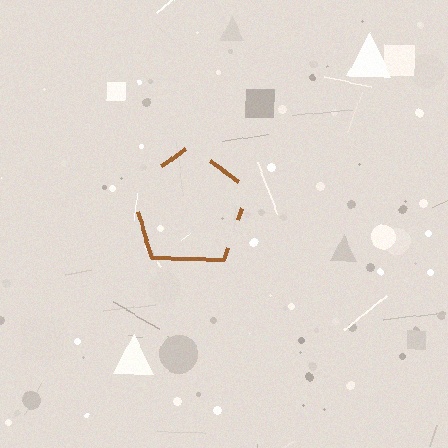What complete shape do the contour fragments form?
The contour fragments form a pentagon.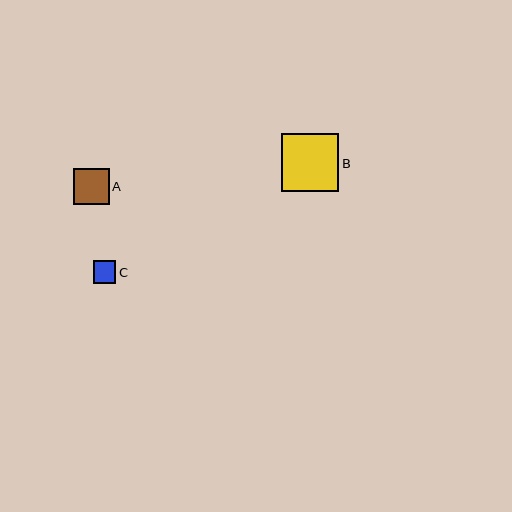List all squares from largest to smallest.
From largest to smallest: B, A, C.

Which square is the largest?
Square B is the largest with a size of approximately 58 pixels.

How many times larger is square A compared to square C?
Square A is approximately 1.6 times the size of square C.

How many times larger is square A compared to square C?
Square A is approximately 1.6 times the size of square C.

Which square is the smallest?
Square C is the smallest with a size of approximately 23 pixels.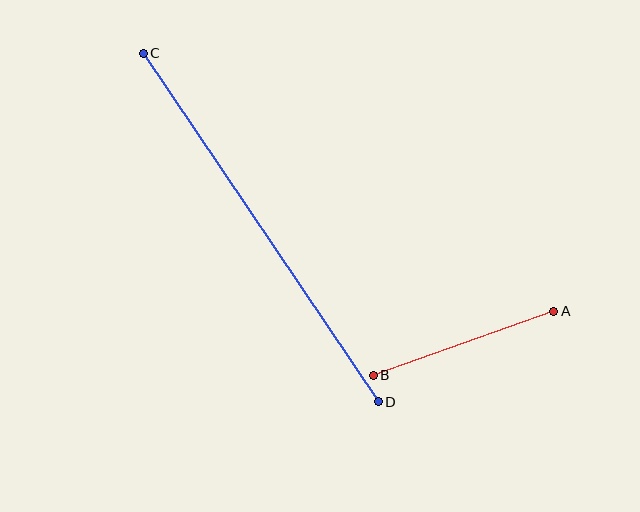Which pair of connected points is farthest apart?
Points C and D are farthest apart.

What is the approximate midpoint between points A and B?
The midpoint is at approximately (463, 343) pixels.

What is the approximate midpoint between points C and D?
The midpoint is at approximately (261, 228) pixels.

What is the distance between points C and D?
The distance is approximately 420 pixels.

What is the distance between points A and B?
The distance is approximately 191 pixels.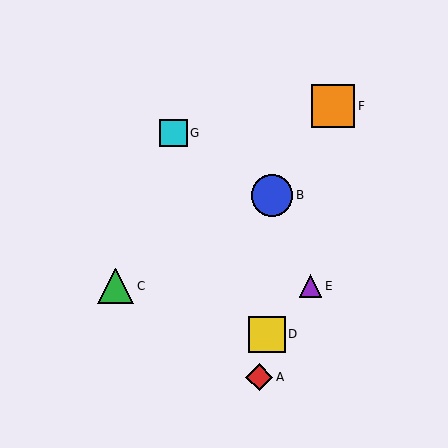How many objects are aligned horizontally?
2 objects (C, E) are aligned horizontally.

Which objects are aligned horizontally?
Objects C, E are aligned horizontally.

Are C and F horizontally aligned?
No, C is at y≈286 and F is at y≈106.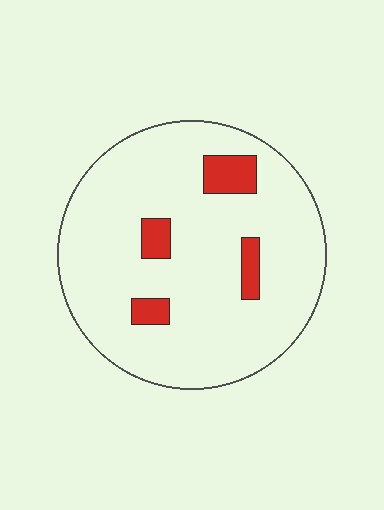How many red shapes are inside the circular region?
4.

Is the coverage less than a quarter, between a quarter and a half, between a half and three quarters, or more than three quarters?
Less than a quarter.